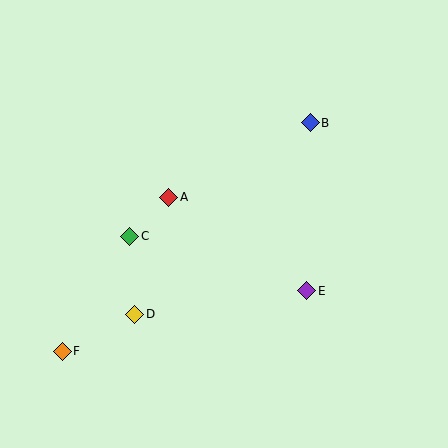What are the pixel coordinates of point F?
Point F is at (62, 351).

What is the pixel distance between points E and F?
The distance between E and F is 252 pixels.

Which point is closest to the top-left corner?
Point A is closest to the top-left corner.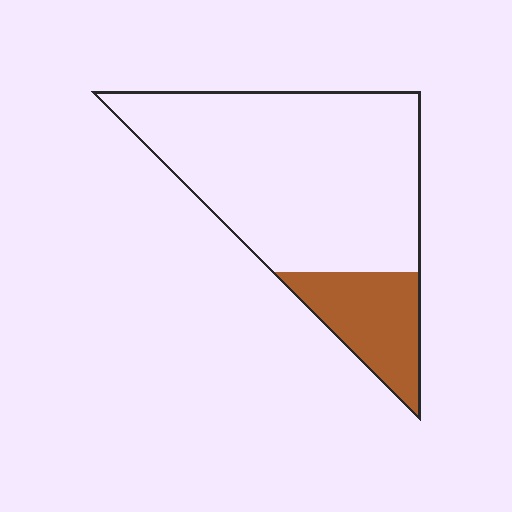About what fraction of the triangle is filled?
About one fifth (1/5).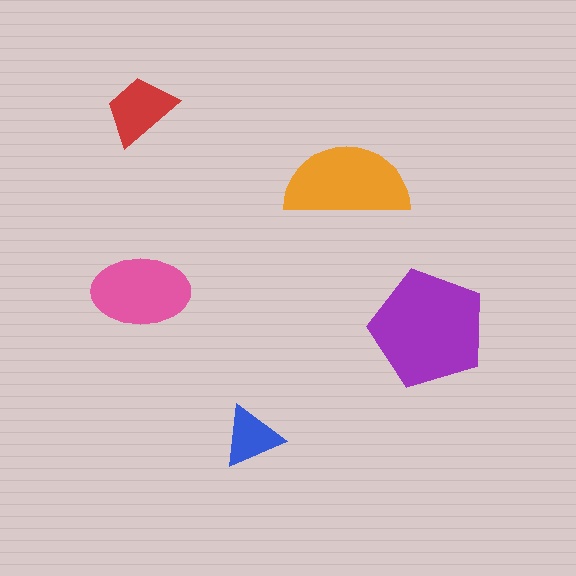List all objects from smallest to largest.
The blue triangle, the red trapezoid, the pink ellipse, the orange semicircle, the purple pentagon.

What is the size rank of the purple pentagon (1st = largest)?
1st.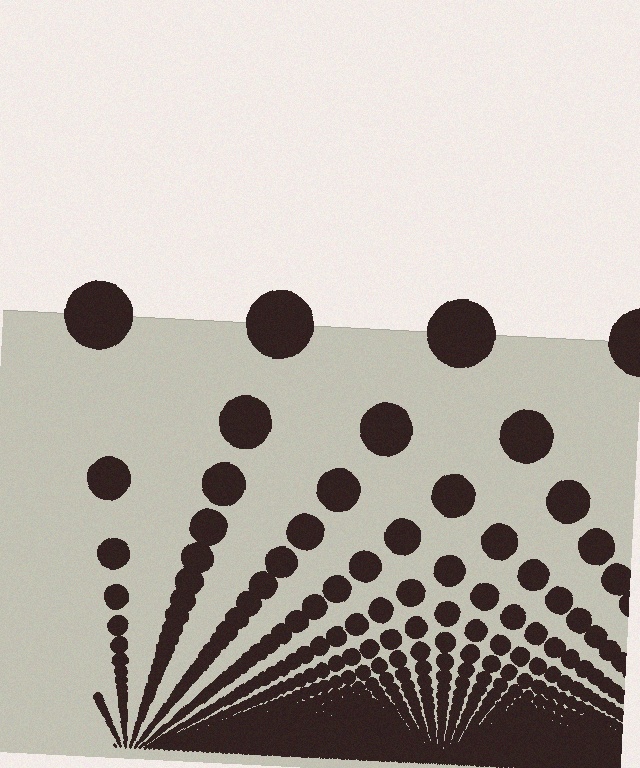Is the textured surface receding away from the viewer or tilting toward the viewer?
The surface appears to tilt toward the viewer. Texture elements get larger and sparser toward the top.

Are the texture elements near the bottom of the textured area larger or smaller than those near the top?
Smaller. The gradient is inverted — elements near the bottom are smaller and denser.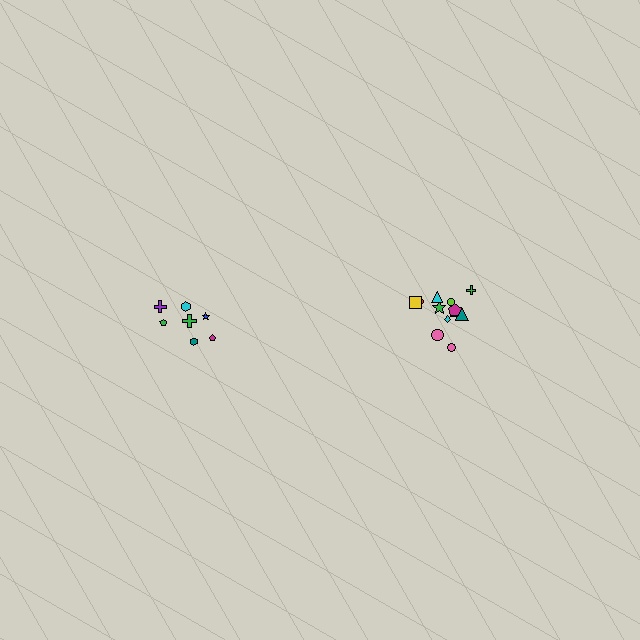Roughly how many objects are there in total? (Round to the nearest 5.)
Roughly 20 objects in total.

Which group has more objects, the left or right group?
The right group.